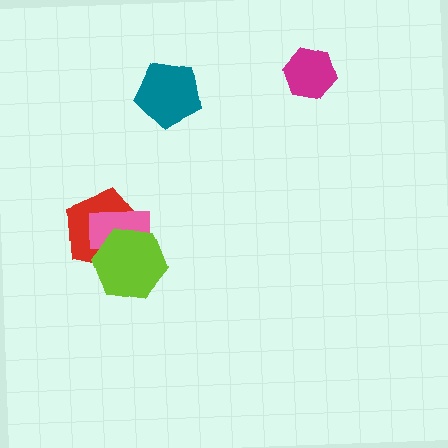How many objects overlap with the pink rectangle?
2 objects overlap with the pink rectangle.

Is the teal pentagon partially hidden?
No, no other shape covers it.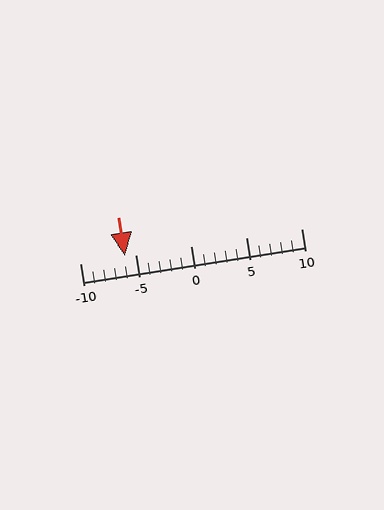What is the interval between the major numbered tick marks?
The major tick marks are spaced 5 units apart.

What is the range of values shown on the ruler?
The ruler shows values from -10 to 10.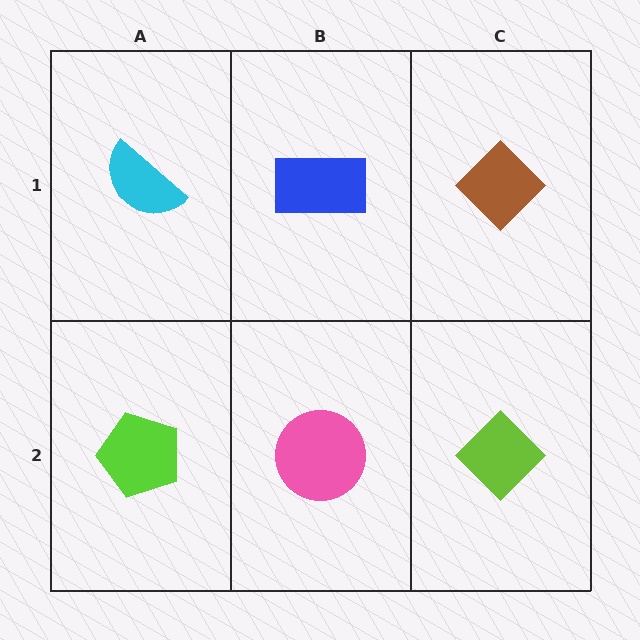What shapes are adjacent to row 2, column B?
A blue rectangle (row 1, column B), a lime pentagon (row 2, column A), a lime diamond (row 2, column C).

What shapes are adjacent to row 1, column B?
A pink circle (row 2, column B), a cyan semicircle (row 1, column A), a brown diamond (row 1, column C).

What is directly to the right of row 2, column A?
A pink circle.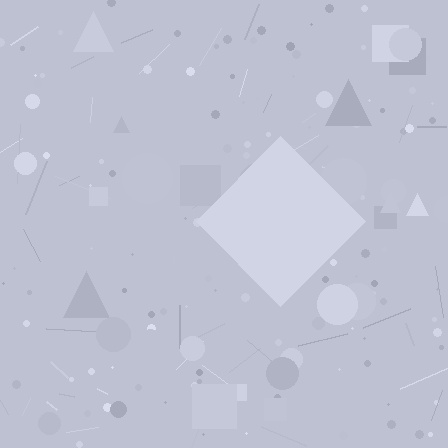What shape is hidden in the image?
A diamond is hidden in the image.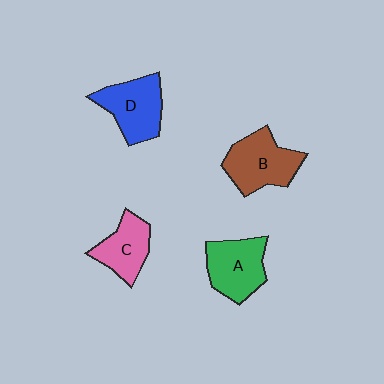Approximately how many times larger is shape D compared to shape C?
Approximately 1.3 times.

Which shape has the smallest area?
Shape C (pink).